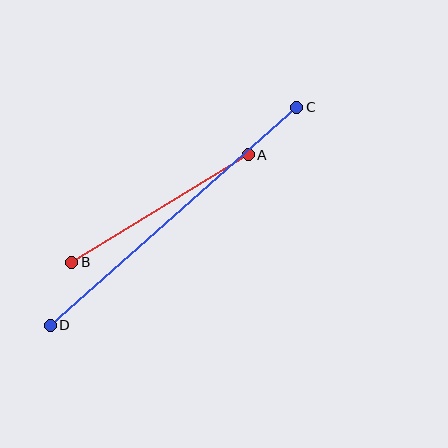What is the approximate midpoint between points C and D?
The midpoint is at approximately (174, 216) pixels.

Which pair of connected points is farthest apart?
Points C and D are farthest apart.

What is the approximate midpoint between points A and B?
The midpoint is at approximately (160, 208) pixels.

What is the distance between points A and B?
The distance is approximately 207 pixels.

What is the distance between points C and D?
The distance is approximately 329 pixels.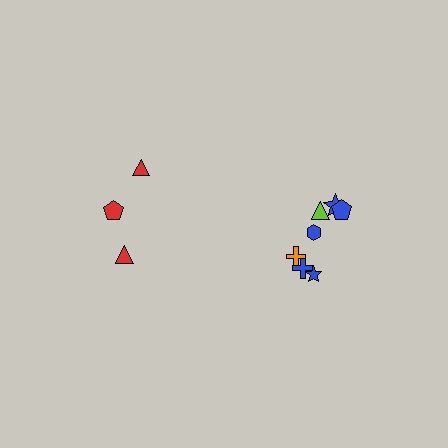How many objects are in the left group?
There are 3 objects.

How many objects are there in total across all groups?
There are 10 objects.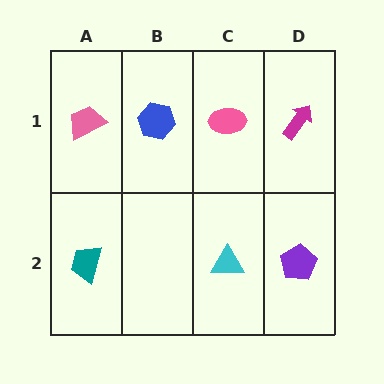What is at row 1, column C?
A pink ellipse.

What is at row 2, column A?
A teal trapezoid.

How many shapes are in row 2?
3 shapes.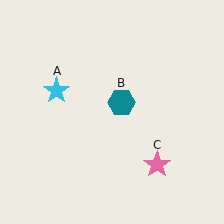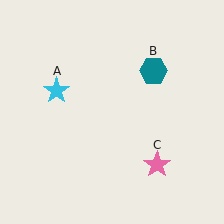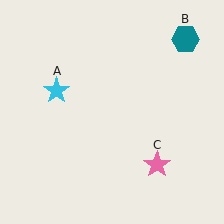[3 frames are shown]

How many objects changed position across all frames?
1 object changed position: teal hexagon (object B).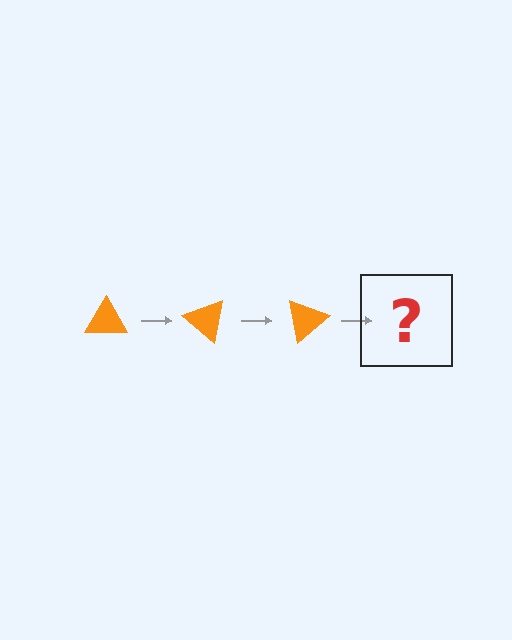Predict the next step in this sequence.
The next step is an orange triangle rotated 120 degrees.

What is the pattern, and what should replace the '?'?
The pattern is that the triangle rotates 40 degrees each step. The '?' should be an orange triangle rotated 120 degrees.